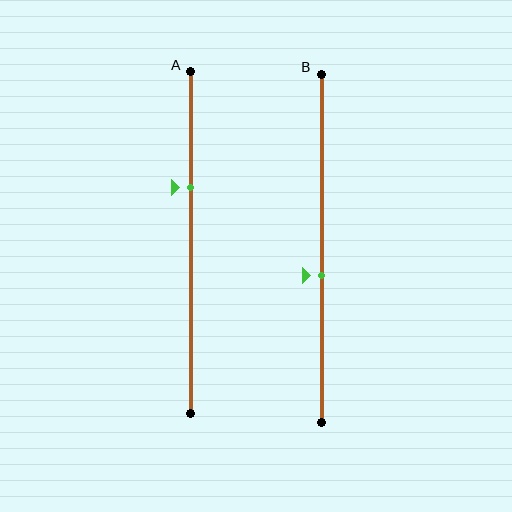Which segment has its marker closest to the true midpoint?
Segment B has its marker closest to the true midpoint.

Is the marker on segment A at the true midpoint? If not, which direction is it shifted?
No, the marker on segment A is shifted upward by about 16% of the segment length.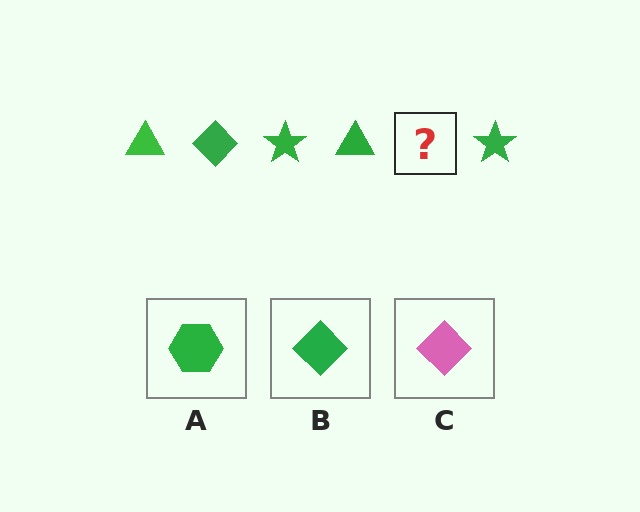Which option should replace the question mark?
Option B.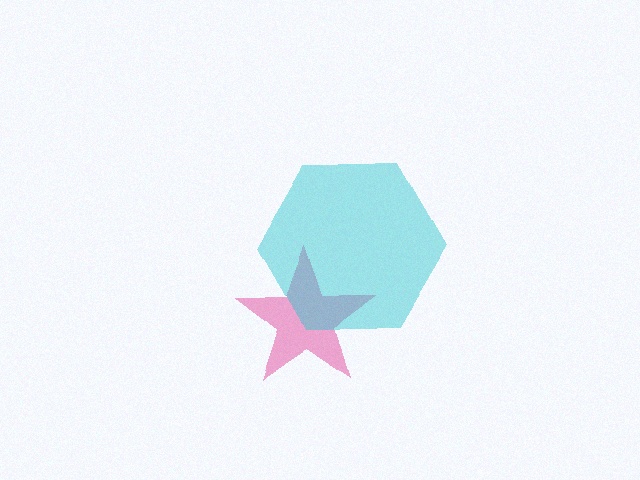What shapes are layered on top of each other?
The layered shapes are: a pink star, a cyan hexagon.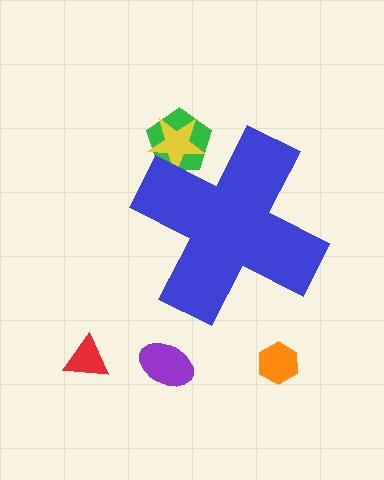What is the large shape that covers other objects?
A blue cross.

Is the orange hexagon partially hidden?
No, the orange hexagon is fully visible.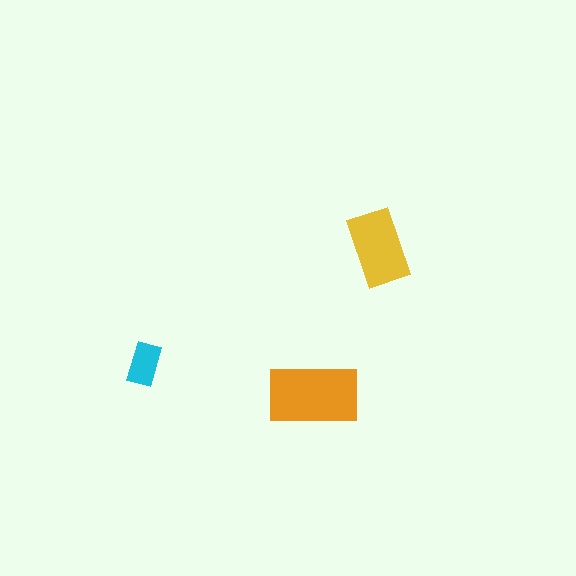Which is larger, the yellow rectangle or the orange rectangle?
The orange one.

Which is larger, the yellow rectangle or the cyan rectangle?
The yellow one.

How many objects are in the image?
There are 3 objects in the image.